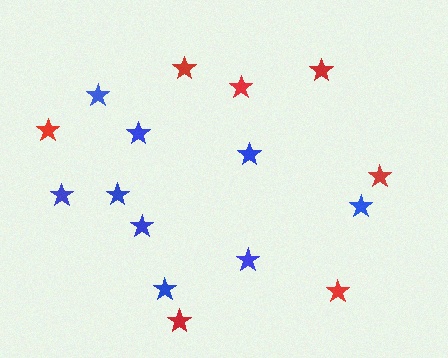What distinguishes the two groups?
There are 2 groups: one group of red stars (7) and one group of blue stars (9).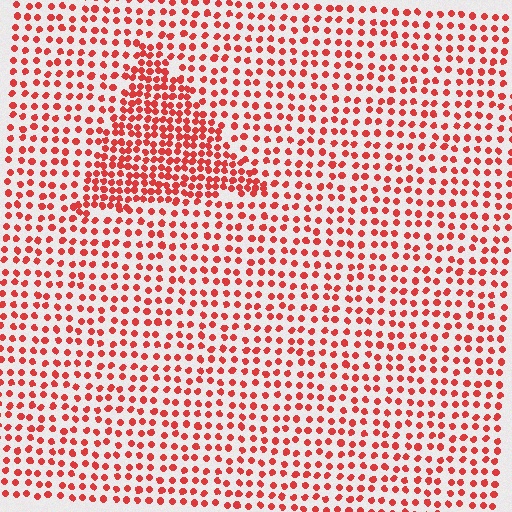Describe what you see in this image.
The image contains small red elements arranged at two different densities. A triangle-shaped region is visible where the elements are more densely packed than the surrounding area.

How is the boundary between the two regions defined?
The boundary is defined by a change in element density (approximately 1.9x ratio). All elements are the same color, size, and shape.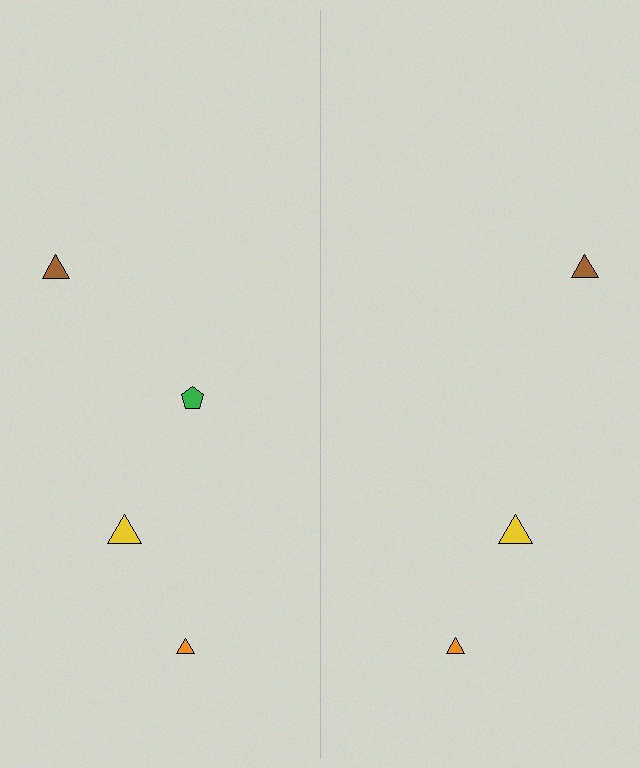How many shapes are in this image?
There are 7 shapes in this image.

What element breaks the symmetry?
A green pentagon is missing from the right side.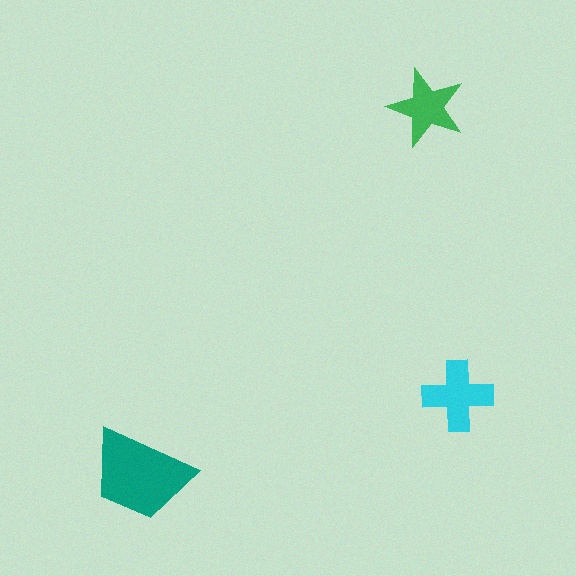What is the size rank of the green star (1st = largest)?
3rd.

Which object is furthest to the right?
The cyan cross is rightmost.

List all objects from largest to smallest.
The teal trapezoid, the cyan cross, the green star.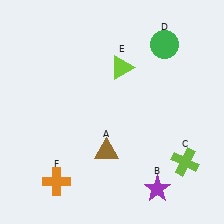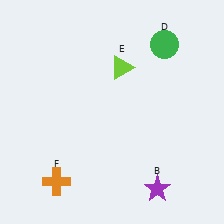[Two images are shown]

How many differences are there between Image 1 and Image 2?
There are 2 differences between the two images.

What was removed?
The lime cross (C), the brown triangle (A) were removed in Image 2.